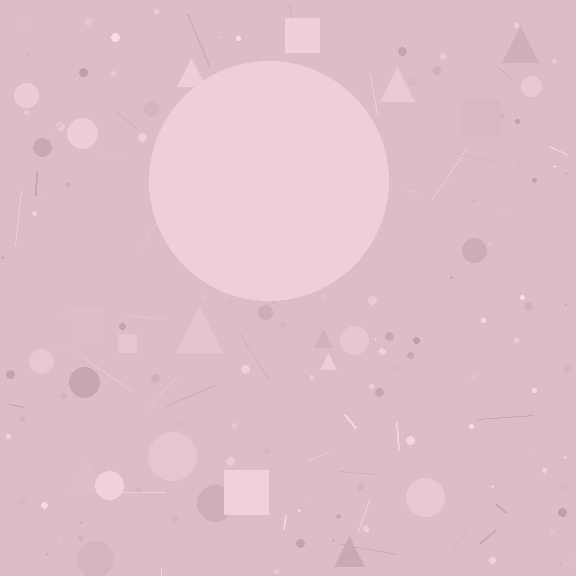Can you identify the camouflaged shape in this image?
The camouflaged shape is a circle.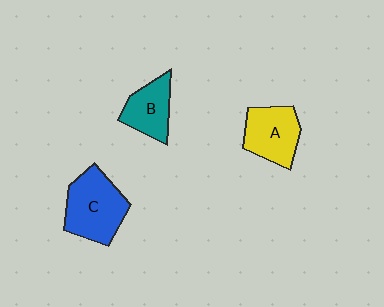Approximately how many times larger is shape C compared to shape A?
Approximately 1.3 times.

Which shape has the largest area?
Shape C (blue).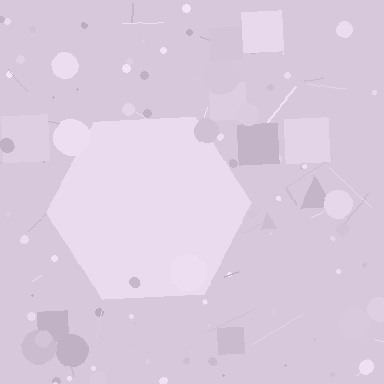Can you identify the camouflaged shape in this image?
The camouflaged shape is a hexagon.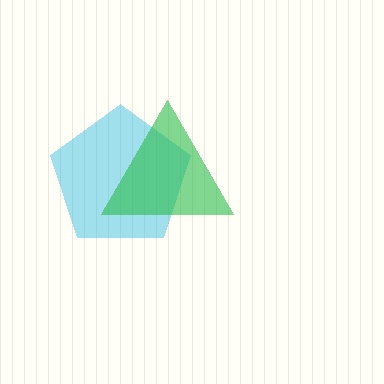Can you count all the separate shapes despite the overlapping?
Yes, there are 2 separate shapes.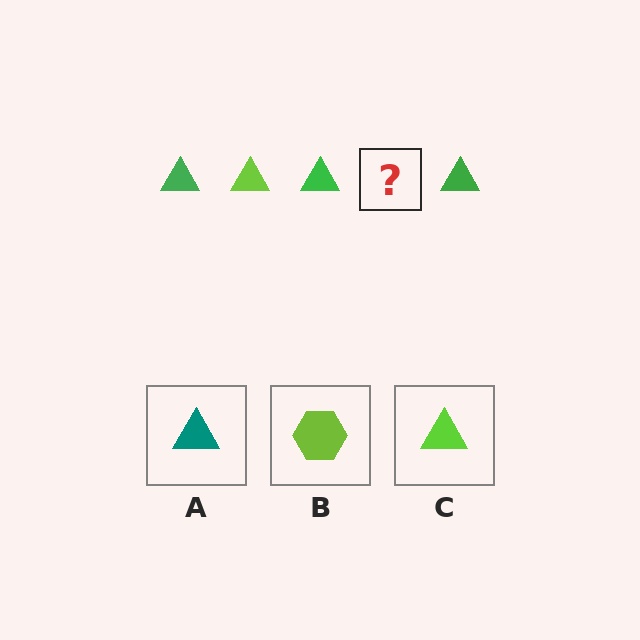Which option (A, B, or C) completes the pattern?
C.